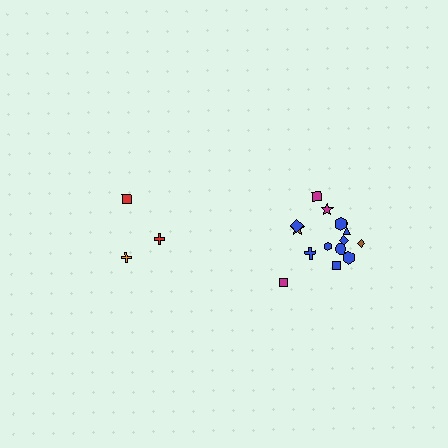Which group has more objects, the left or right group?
The right group.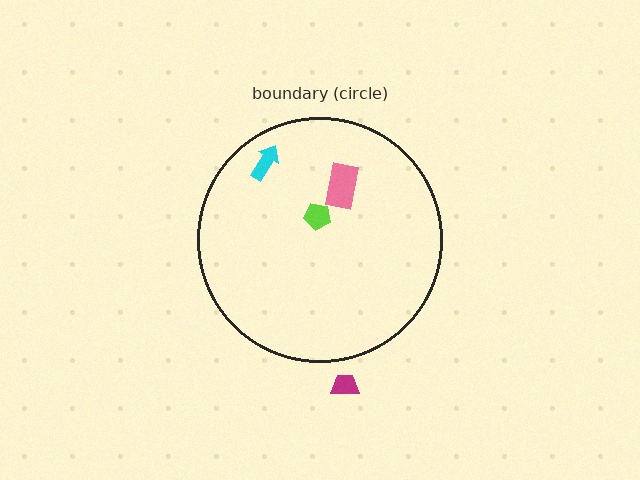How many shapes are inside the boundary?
3 inside, 1 outside.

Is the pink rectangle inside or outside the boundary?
Inside.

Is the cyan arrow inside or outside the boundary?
Inside.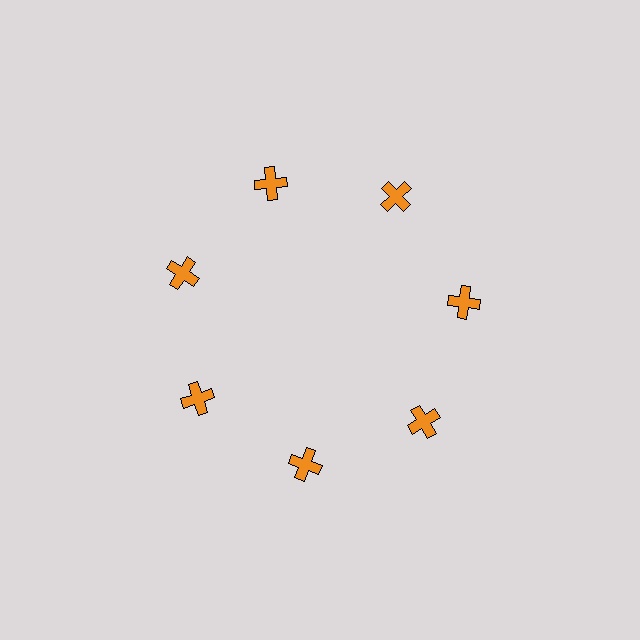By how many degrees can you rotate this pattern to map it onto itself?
The pattern maps onto itself every 51 degrees of rotation.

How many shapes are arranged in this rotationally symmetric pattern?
There are 7 shapes, arranged in 7 groups of 1.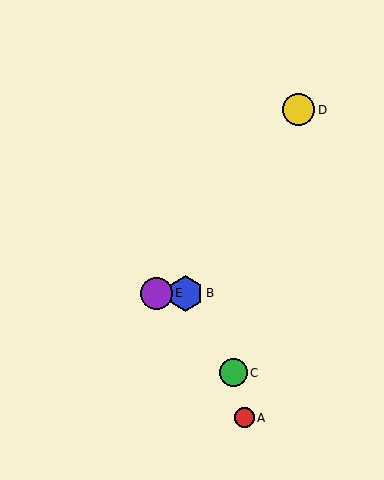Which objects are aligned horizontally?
Objects B, E are aligned horizontally.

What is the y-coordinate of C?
Object C is at y≈373.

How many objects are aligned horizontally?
2 objects (B, E) are aligned horizontally.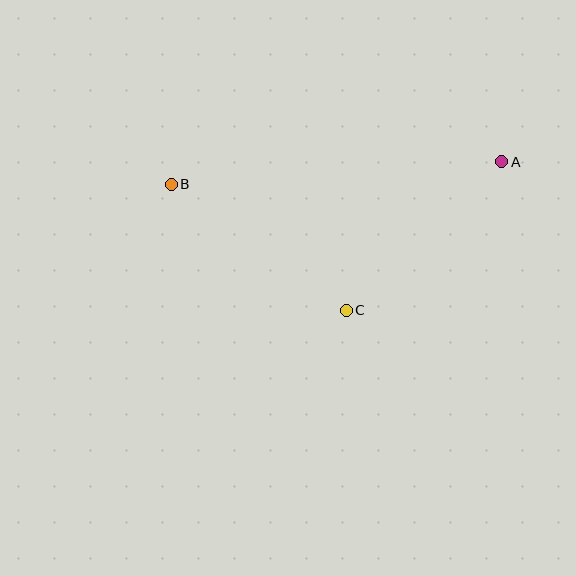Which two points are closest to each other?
Points A and C are closest to each other.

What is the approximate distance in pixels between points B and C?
The distance between B and C is approximately 216 pixels.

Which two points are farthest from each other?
Points A and B are farthest from each other.